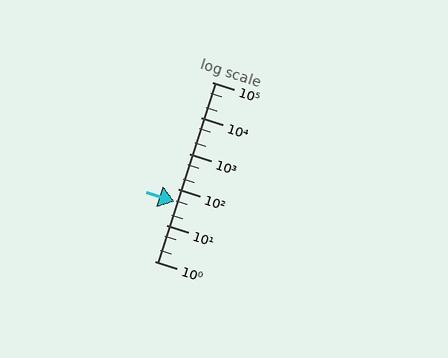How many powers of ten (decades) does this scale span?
The scale spans 5 decades, from 1 to 100000.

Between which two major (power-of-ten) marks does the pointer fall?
The pointer is between 10 and 100.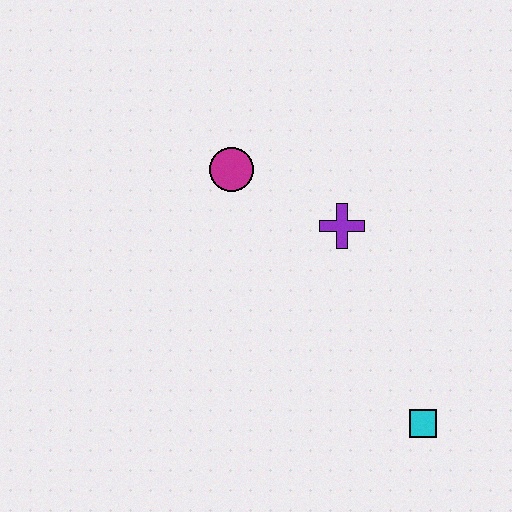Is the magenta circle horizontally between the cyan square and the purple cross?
No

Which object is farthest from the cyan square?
The magenta circle is farthest from the cyan square.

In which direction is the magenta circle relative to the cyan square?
The magenta circle is above the cyan square.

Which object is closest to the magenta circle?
The purple cross is closest to the magenta circle.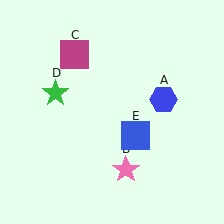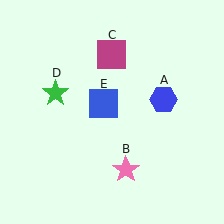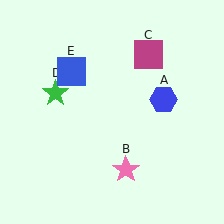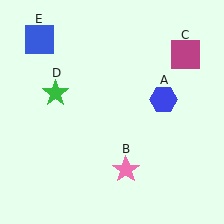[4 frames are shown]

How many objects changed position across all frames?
2 objects changed position: magenta square (object C), blue square (object E).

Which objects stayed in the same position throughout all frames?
Blue hexagon (object A) and pink star (object B) and green star (object D) remained stationary.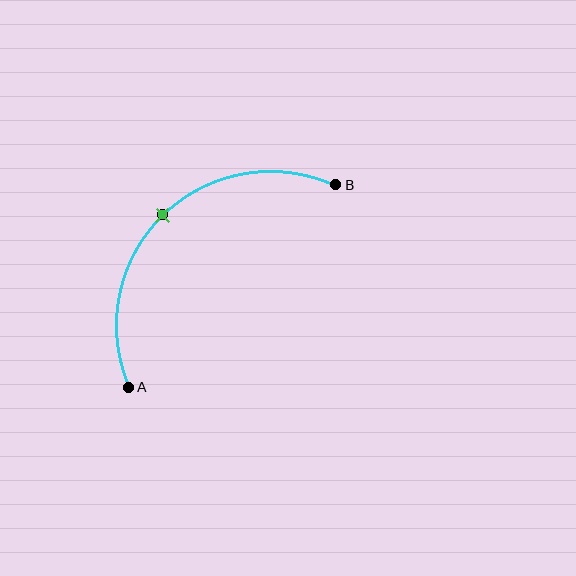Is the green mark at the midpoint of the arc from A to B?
Yes. The green mark lies on the arc at equal arc-length from both A and B — it is the arc midpoint.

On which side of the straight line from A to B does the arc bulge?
The arc bulges above and to the left of the straight line connecting A and B.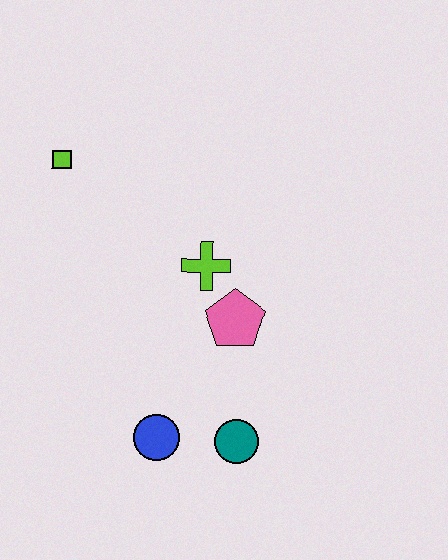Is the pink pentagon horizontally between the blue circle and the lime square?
No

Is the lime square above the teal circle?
Yes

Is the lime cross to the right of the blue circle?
Yes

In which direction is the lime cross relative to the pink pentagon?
The lime cross is above the pink pentagon.